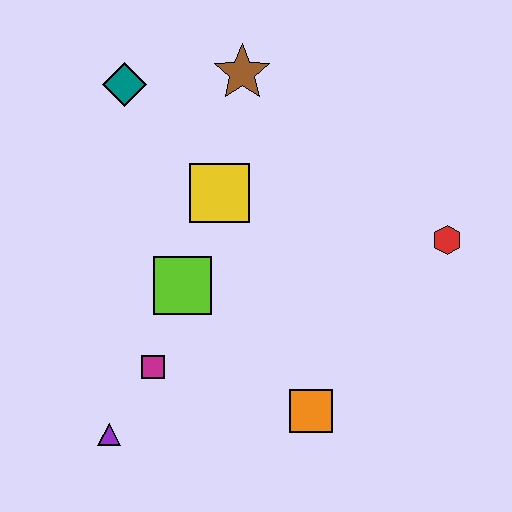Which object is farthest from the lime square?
The red hexagon is farthest from the lime square.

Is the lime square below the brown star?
Yes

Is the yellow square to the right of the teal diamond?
Yes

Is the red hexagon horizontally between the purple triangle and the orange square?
No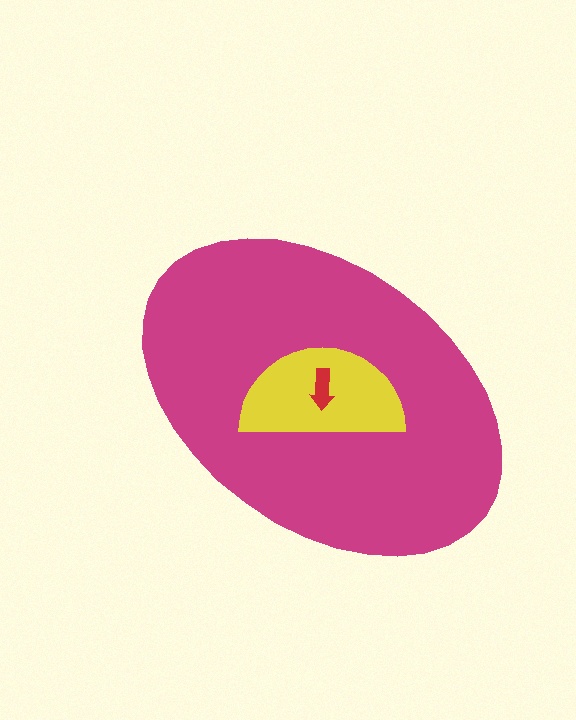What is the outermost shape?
The magenta ellipse.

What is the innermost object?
The red arrow.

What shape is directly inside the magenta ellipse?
The yellow semicircle.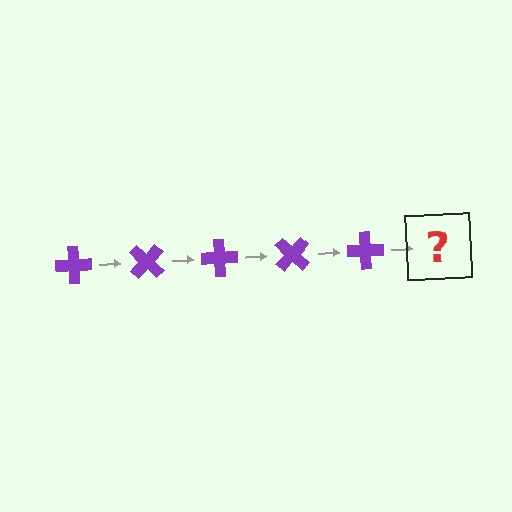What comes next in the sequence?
The next element should be a purple cross rotated 225 degrees.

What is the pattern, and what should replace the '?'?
The pattern is that the cross rotates 45 degrees each step. The '?' should be a purple cross rotated 225 degrees.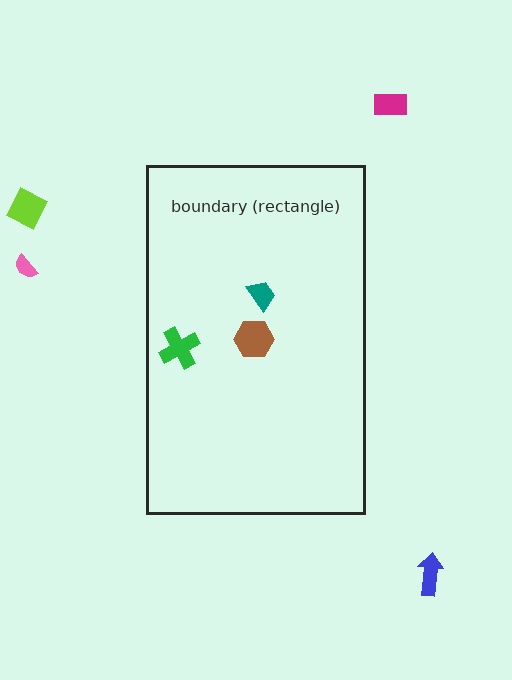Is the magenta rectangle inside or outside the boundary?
Outside.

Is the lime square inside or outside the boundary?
Outside.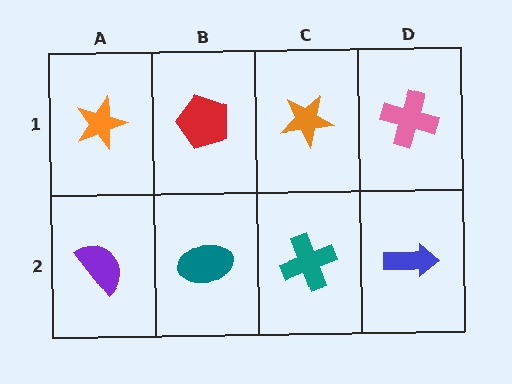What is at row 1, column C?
An orange star.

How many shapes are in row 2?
4 shapes.